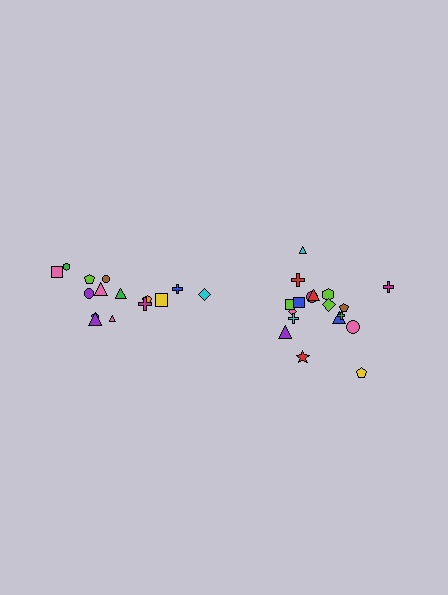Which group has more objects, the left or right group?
The right group.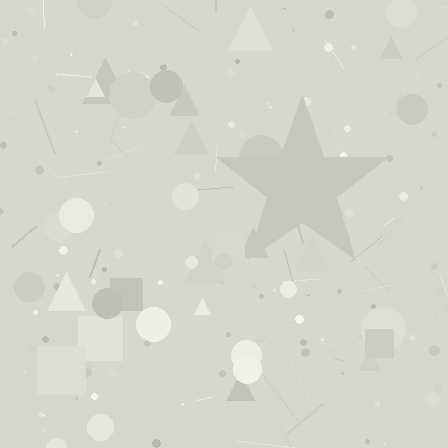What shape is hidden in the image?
A star is hidden in the image.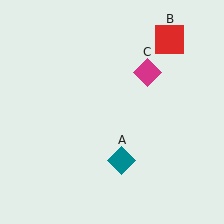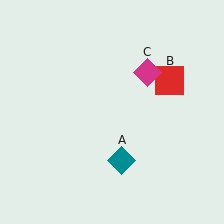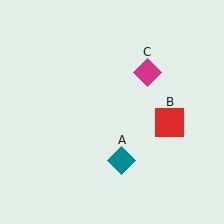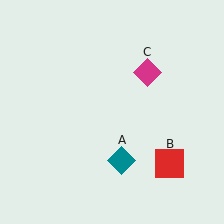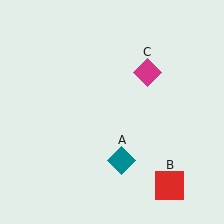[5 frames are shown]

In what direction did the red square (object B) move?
The red square (object B) moved down.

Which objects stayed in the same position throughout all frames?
Teal diamond (object A) and magenta diamond (object C) remained stationary.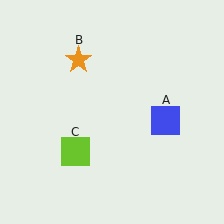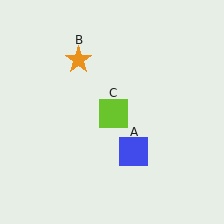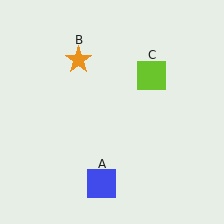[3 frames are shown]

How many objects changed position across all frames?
2 objects changed position: blue square (object A), lime square (object C).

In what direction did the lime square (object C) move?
The lime square (object C) moved up and to the right.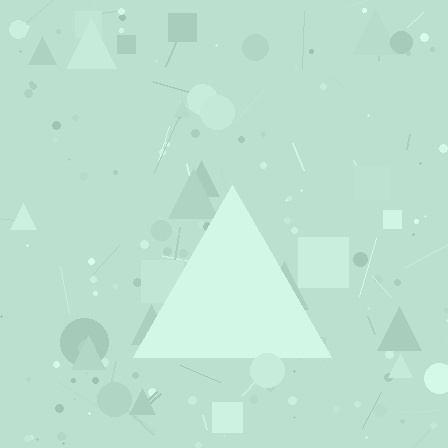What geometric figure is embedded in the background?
A triangle is embedded in the background.